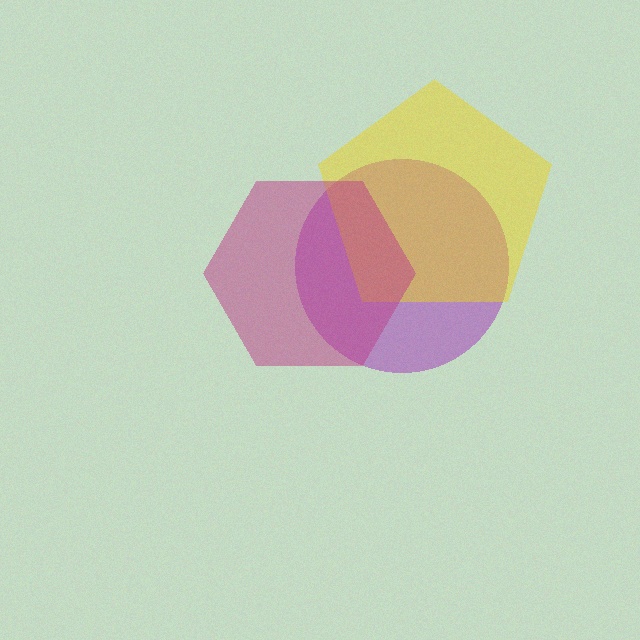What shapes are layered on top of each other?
The layered shapes are: a purple circle, a yellow pentagon, a magenta hexagon.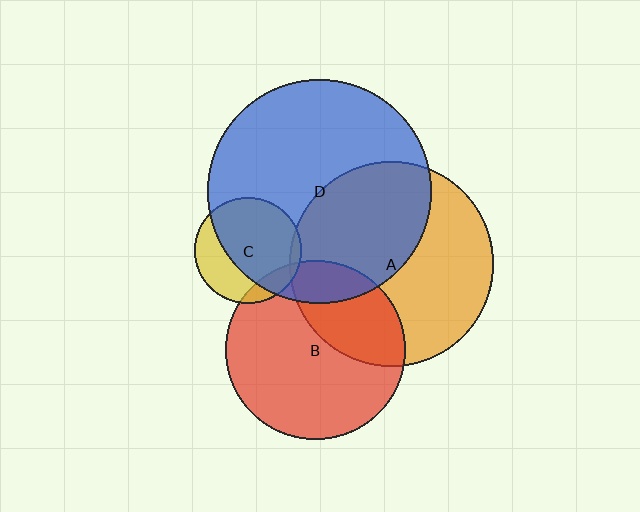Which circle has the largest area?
Circle D (blue).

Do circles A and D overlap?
Yes.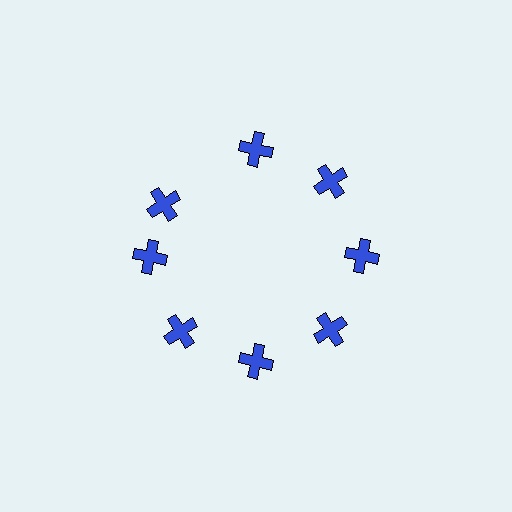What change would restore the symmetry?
The symmetry would be restored by rotating it back into even spacing with its neighbors so that all 8 crosses sit at equal angles and equal distance from the center.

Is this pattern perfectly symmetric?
No. The 8 blue crosses are arranged in a ring, but one element near the 10 o'clock position is rotated out of alignment along the ring, breaking the 8-fold rotational symmetry.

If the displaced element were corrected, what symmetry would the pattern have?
It would have 8-fold rotational symmetry — the pattern would map onto itself every 45 degrees.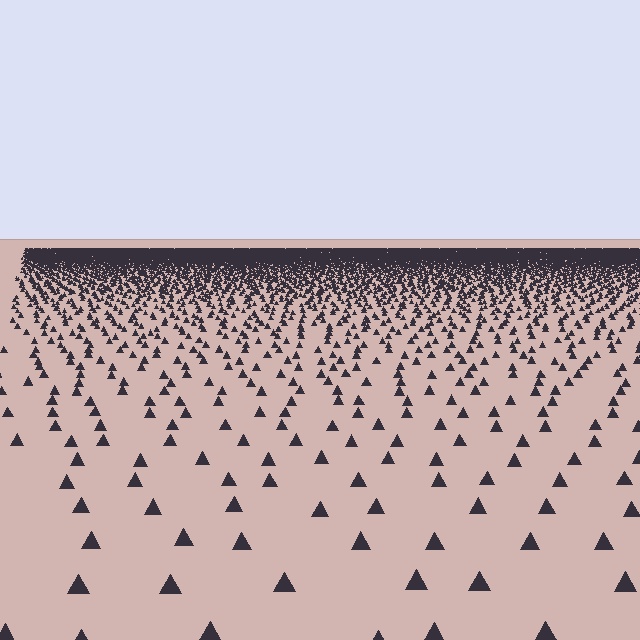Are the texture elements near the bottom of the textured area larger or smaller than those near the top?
Larger. Near the bottom, elements are closer to the viewer and appear at a bigger on-screen size.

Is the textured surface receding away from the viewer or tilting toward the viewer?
The surface is receding away from the viewer. Texture elements get smaller and denser toward the top.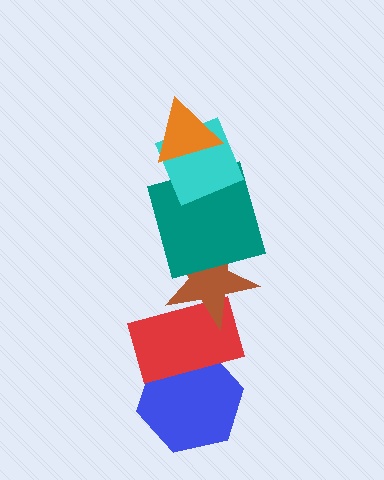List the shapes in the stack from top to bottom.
From top to bottom: the orange triangle, the cyan diamond, the teal square, the brown star, the red rectangle, the blue hexagon.